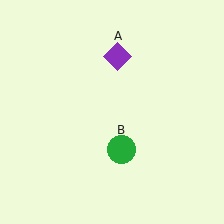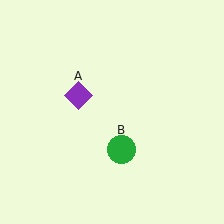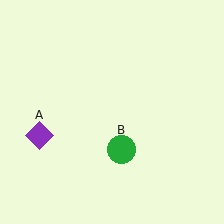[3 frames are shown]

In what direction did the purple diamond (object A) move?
The purple diamond (object A) moved down and to the left.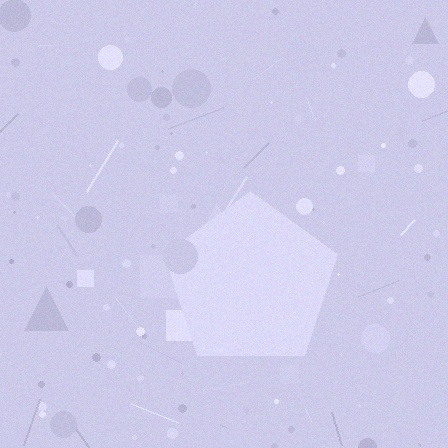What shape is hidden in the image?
A pentagon is hidden in the image.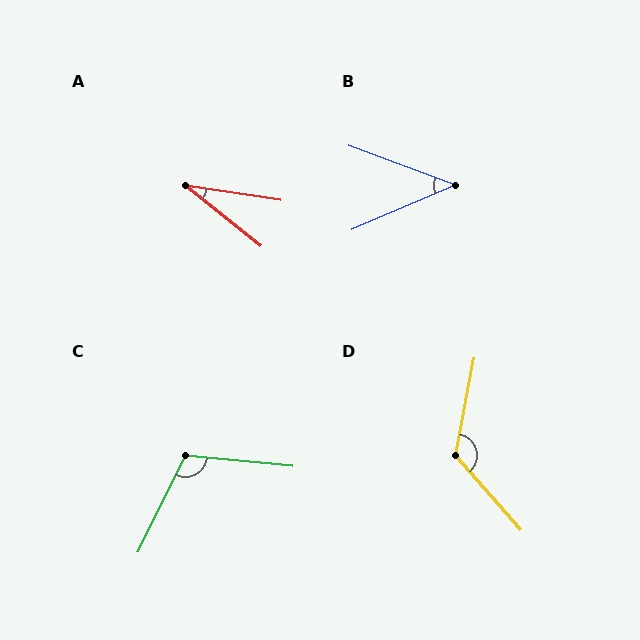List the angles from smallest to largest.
A (30°), B (44°), C (111°), D (128°).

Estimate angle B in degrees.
Approximately 44 degrees.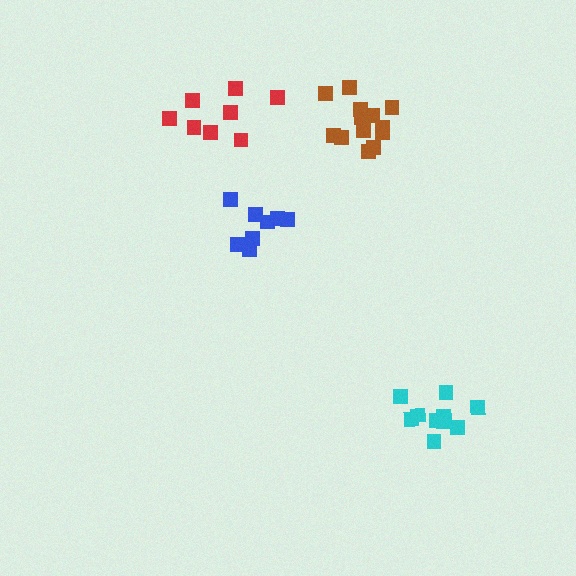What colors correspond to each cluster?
The clusters are colored: red, blue, cyan, brown.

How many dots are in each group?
Group 1: 8 dots, Group 2: 8 dots, Group 3: 10 dots, Group 4: 13 dots (39 total).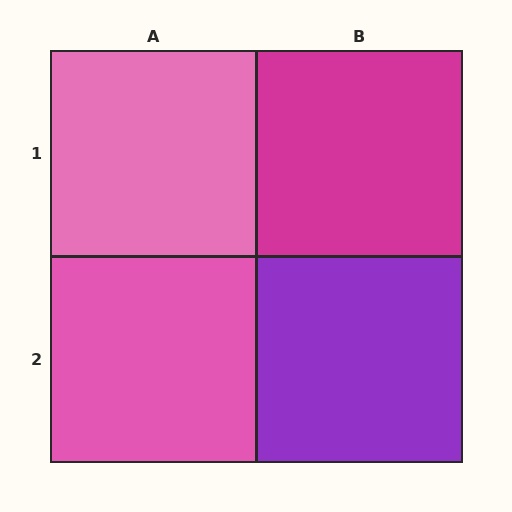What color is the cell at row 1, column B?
Magenta.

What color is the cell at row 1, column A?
Pink.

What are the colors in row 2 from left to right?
Pink, purple.